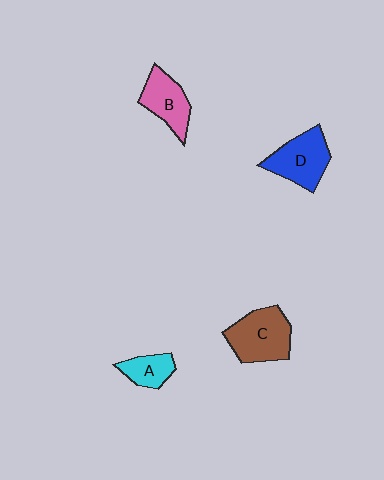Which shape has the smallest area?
Shape A (cyan).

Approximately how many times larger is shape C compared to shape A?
Approximately 2.0 times.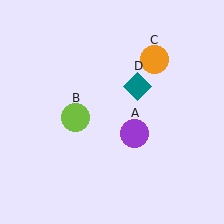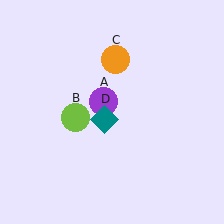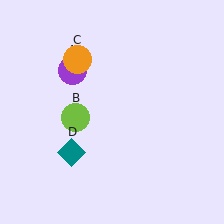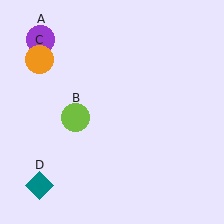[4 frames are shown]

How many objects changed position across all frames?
3 objects changed position: purple circle (object A), orange circle (object C), teal diamond (object D).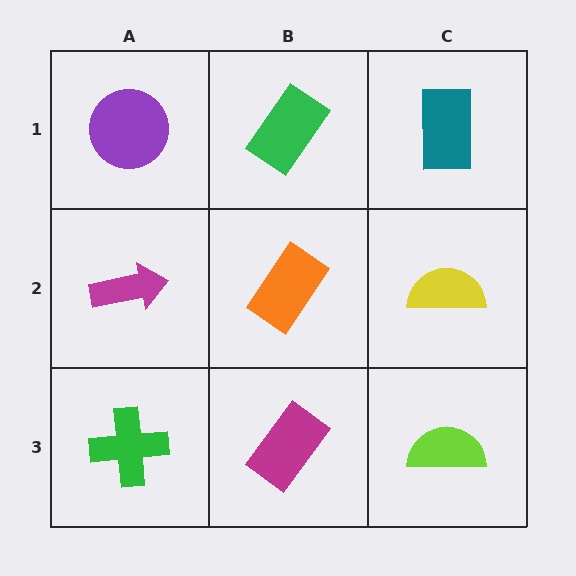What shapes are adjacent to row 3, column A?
A magenta arrow (row 2, column A), a magenta rectangle (row 3, column B).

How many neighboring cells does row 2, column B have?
4.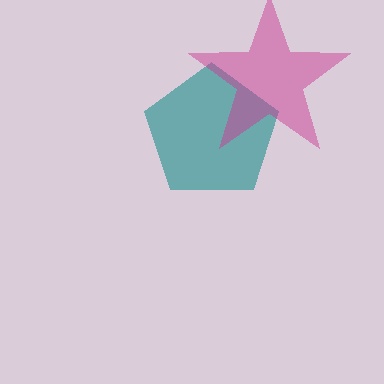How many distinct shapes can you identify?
There are 2 distinct shapes: a teal pentagon, a magenta star.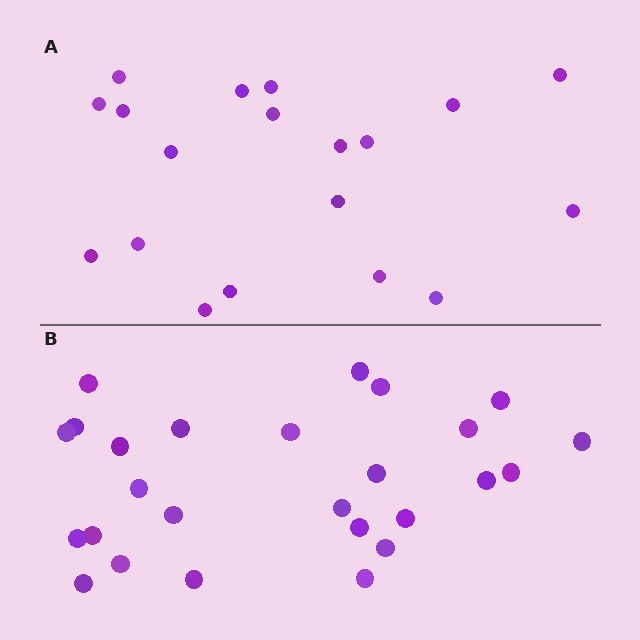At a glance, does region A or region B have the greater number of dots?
Region B (the bottom region) has more dots.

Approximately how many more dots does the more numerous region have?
Region B has roughly 8 or so more dots than region A.